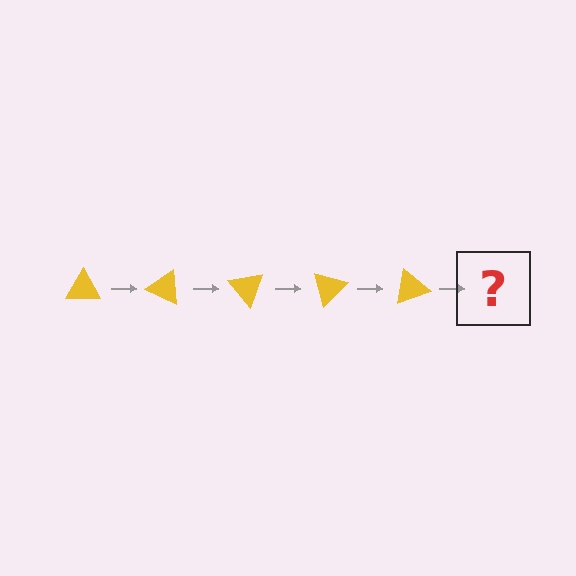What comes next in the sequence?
The next element should be a yellow triangle rotated 125 degrees.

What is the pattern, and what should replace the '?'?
The pattern is that the triangle rotates 25 degrees each step. The '?' should be a yellow triangle rotated 125 degrees.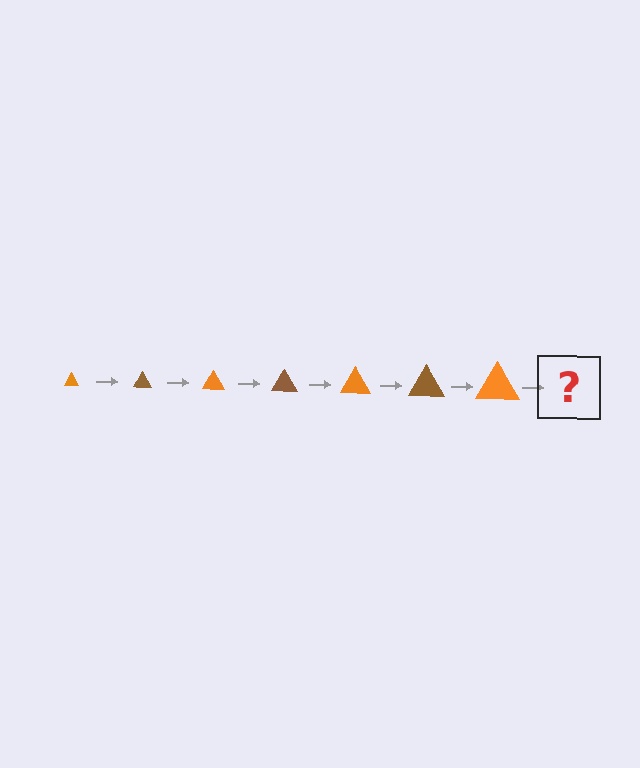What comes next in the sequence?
The next element should be a brown triangle, larger than the previous one.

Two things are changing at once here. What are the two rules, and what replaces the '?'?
The two rules are that the triangle grows larger each step and the color cycles through orange and brown. The '?' should be a brown triangle, larger than the previous one.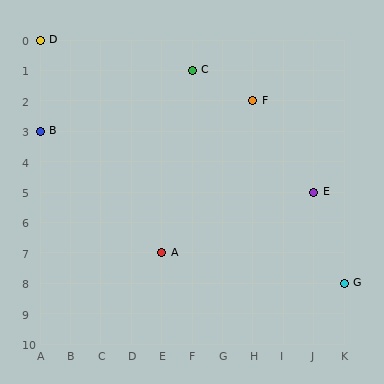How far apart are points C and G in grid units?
Points C and G are 5 columns and 7 rows apart (about 8.6 grid units diagonally).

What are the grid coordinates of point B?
Point B is at grid coordinates (A, 3).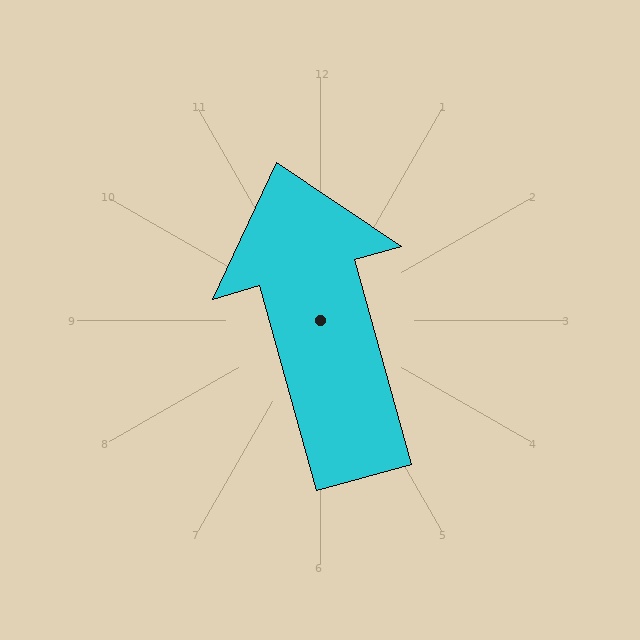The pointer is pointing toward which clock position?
Roughly 11 o'clock.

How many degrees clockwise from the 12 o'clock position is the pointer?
Approximately 344 degrees.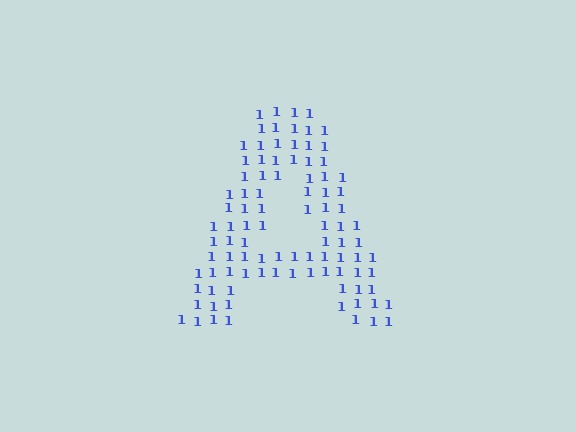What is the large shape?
The large shape is the letter A.